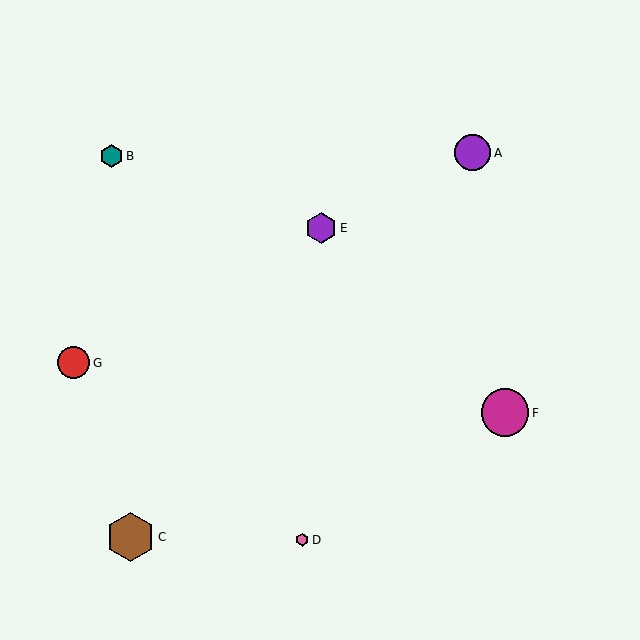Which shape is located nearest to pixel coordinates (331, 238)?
The purple hexagon (labeled E) at (321, 228) is nearest to that location.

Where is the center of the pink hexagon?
The center of the pink hexagon is at (302, 540).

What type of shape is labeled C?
Shape C is a brown hexagon.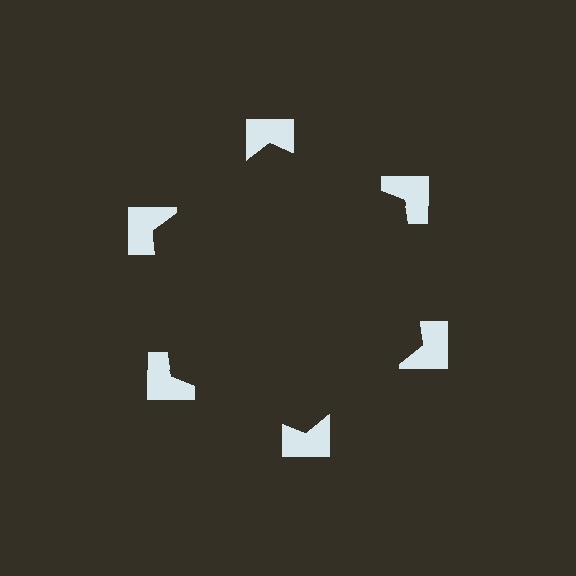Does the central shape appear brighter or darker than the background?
It typically appears slightly darker than the background, even though no actual brightness change is drawn.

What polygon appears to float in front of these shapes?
An illusory hexagon — its edges are inferred from the aligned wedge cuts in the notched squares, not physically drawn.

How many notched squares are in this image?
There are 6 — one at each vertex of the illusory hexagon.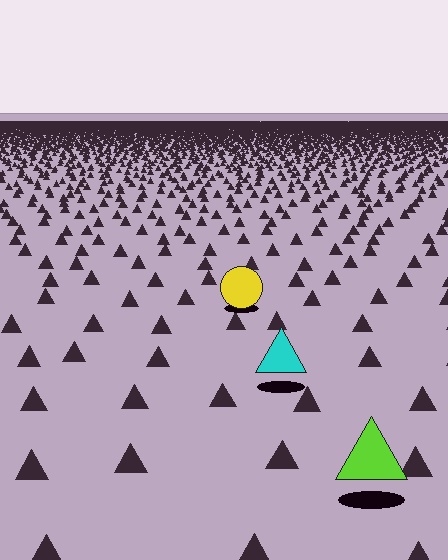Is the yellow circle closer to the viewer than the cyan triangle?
No. The cyan triangle is closer — you can tell from the texture gradient: the ground texture is coarser near it.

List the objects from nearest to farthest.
From nearest to farthest: the lime triangle, the cyan triangle, the yellow circle.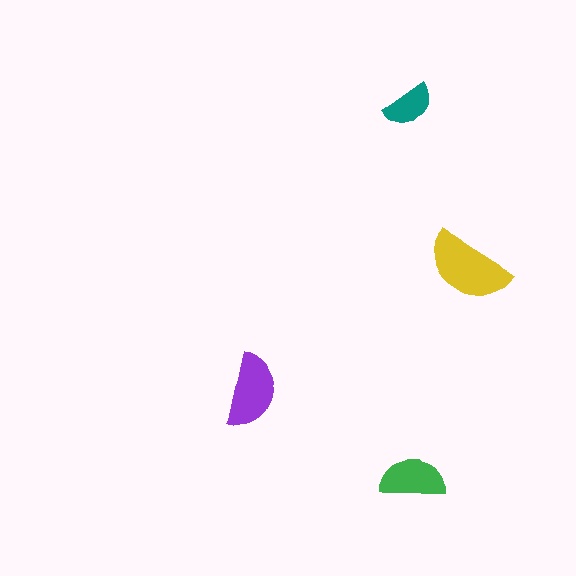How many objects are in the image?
There are 4 objects in the image.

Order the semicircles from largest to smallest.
the yellow one, the purple one, the green one, the teal one.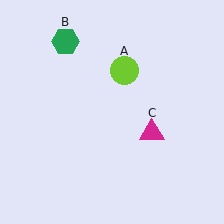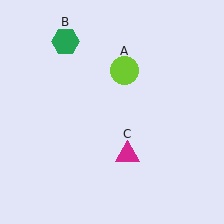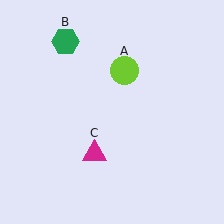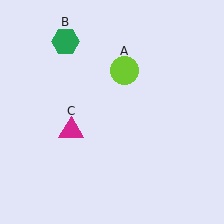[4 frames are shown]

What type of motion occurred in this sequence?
The magenta triangle (object C) rotated clockwise around the center of the scene.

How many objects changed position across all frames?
1 object changed position: magenta triangle (object C).